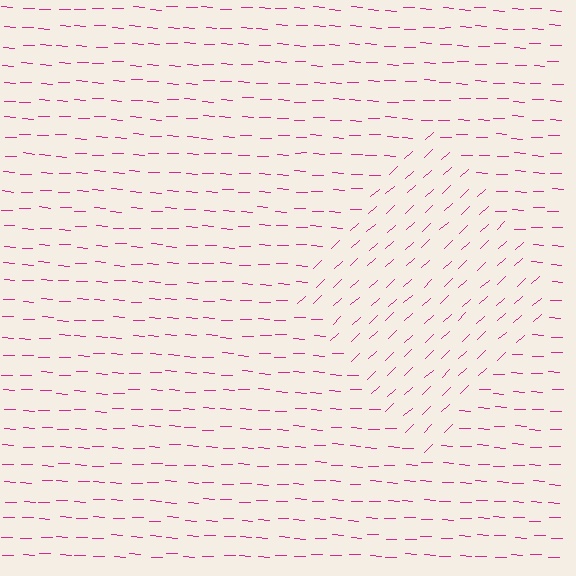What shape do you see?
I see a diamond.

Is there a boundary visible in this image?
Yes, there is a texture boundary formed by a change in line orientation.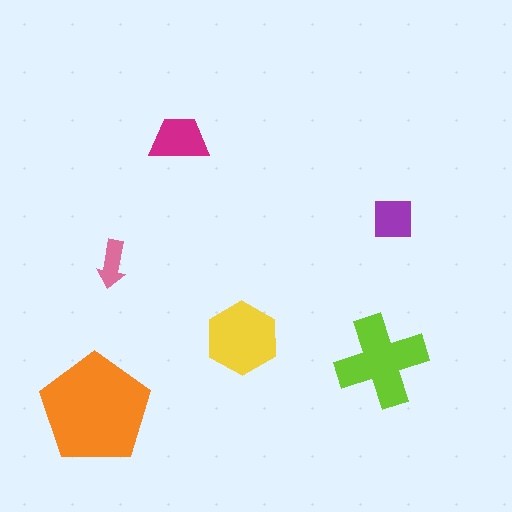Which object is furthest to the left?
The orange pentagon is leftmost.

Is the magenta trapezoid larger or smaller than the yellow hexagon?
Smaller.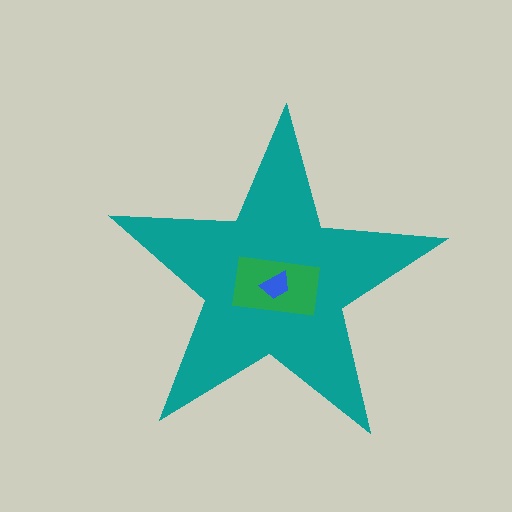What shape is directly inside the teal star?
The green rectangle.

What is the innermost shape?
The blue trapezoid.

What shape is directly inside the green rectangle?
The blue trapezoid.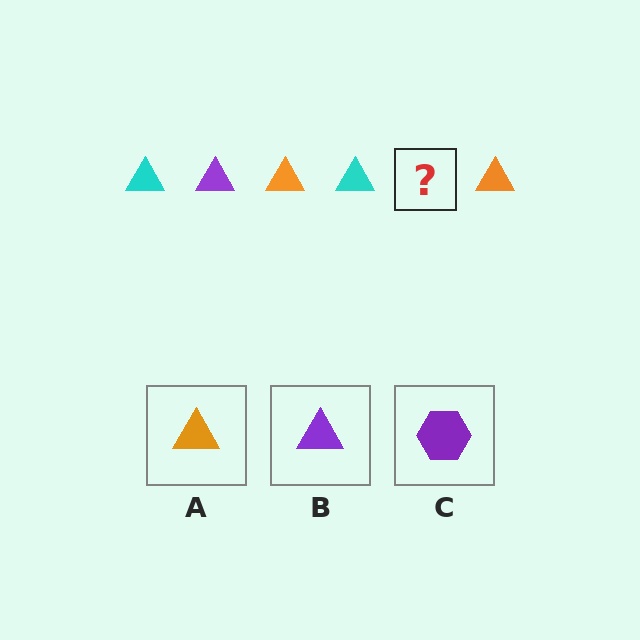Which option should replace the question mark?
Option B.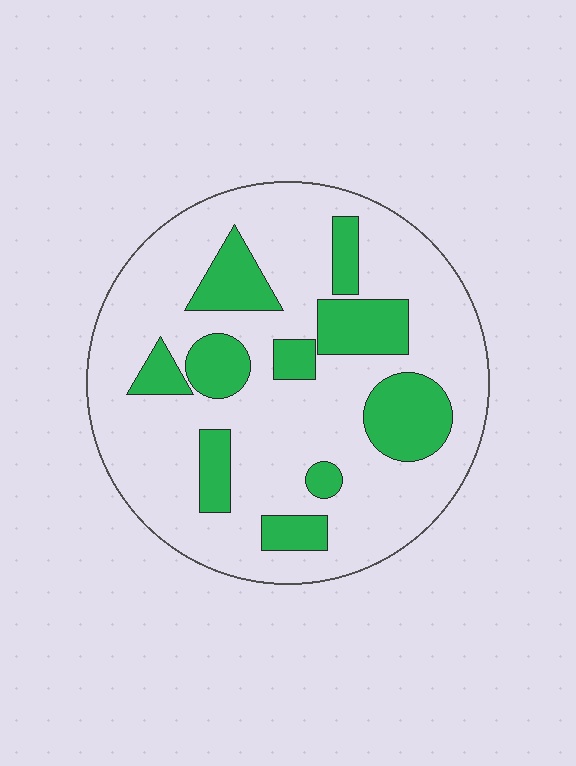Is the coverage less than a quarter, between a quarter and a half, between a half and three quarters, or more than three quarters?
Less than a quarter.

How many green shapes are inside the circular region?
10.